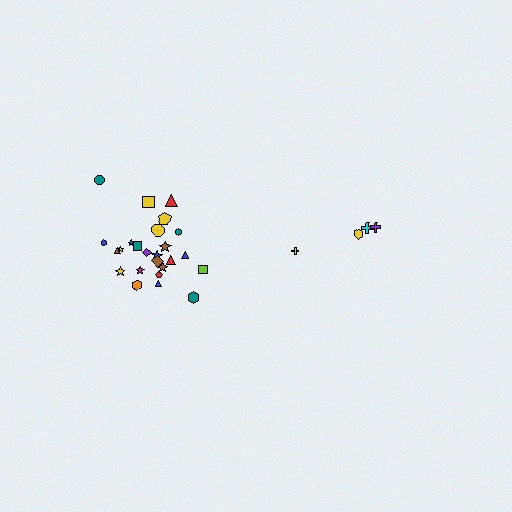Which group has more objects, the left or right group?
The left group.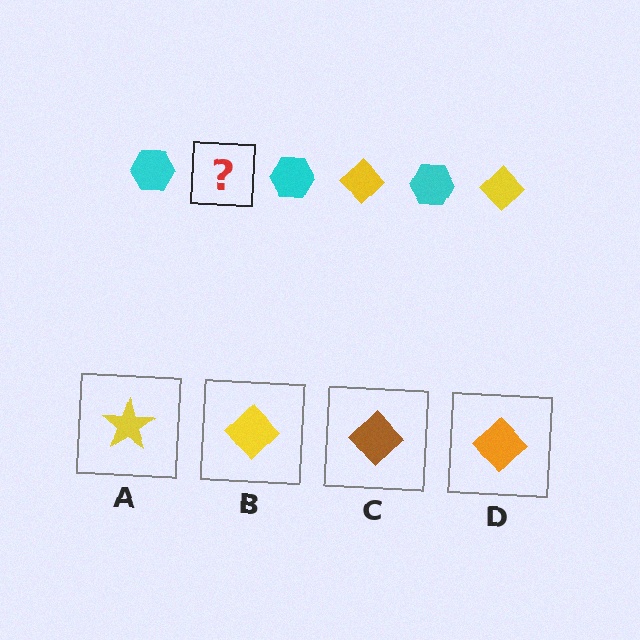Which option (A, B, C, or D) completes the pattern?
B.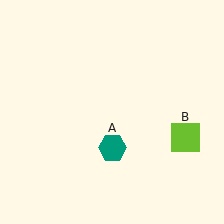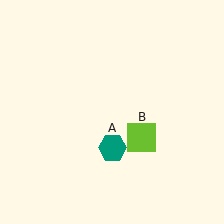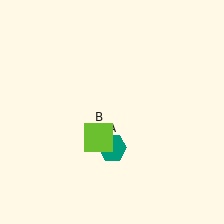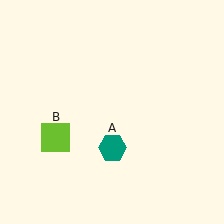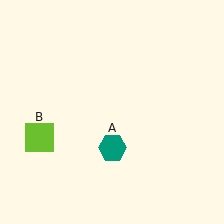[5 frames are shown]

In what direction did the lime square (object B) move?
The lime square (object B) moved left.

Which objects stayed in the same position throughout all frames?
Teal hexagon (object A) remained stationary.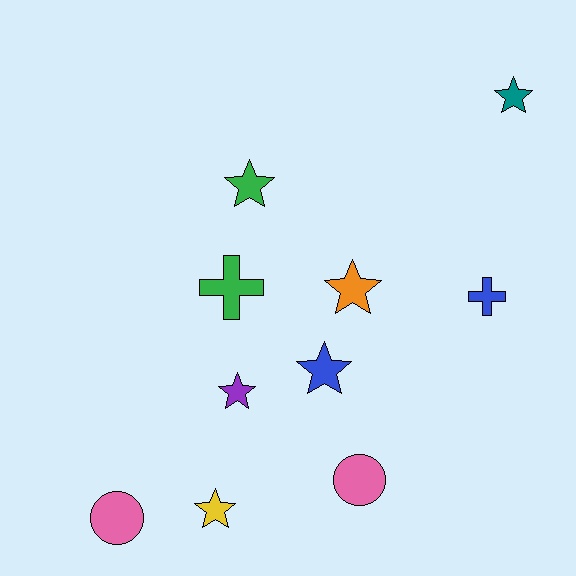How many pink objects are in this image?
There are 2 pink objects.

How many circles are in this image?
There are 2 circles.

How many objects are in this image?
There are 10 objects.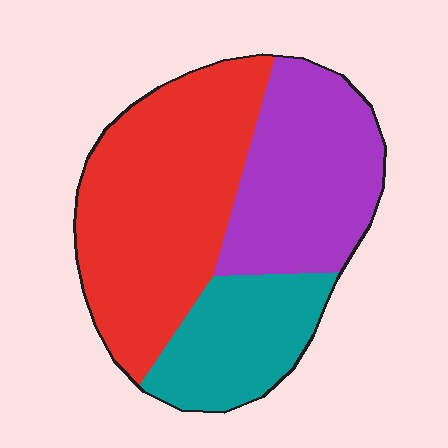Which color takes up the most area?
Red, at roughly 45%.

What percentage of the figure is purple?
Purple takes up between a quarter and a half of the figure.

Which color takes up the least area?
Teal, at roughly 20%.